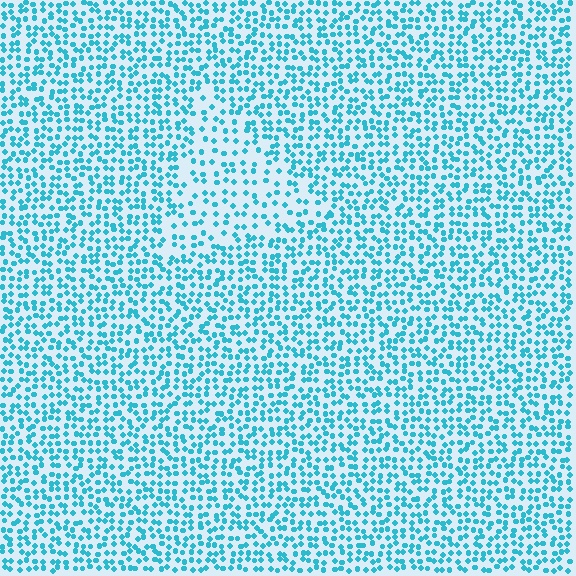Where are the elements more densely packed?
The elements are more densely packed outside the triangle boundary.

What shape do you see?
I see a triangle.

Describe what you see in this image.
The image contains small cyan elements arranged at two different densities. A triangle-shaped region is visible where the elements are less densely packed than the surrounding area.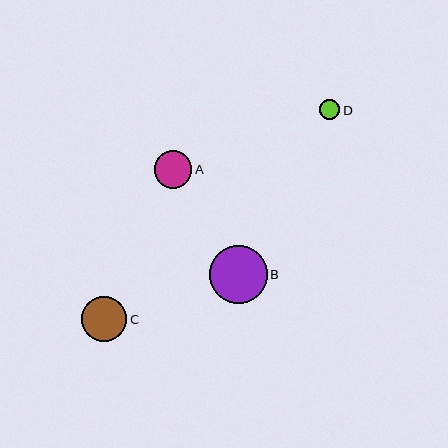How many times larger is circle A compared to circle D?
Circle A is approximately 1.9 times the size of circle D.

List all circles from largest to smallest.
From largest to smallest: B, C, A, D.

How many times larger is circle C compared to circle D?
Circle C is approximately 2.3 times the size of circle D.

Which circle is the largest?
Circle B is the largest with a size of approximately 58 pixels.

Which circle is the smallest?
Circle D is the smallest with a size of approximately 20 pixels.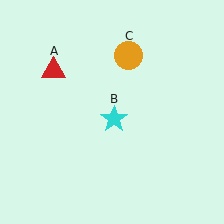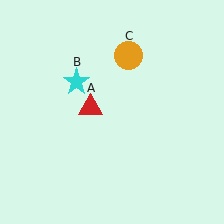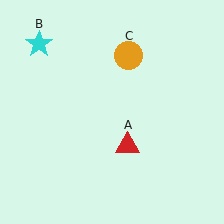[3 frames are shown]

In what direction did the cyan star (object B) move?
The cyan star (object B) moved up and to the left.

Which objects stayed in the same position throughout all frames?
Orange circle (object C) remained stationary.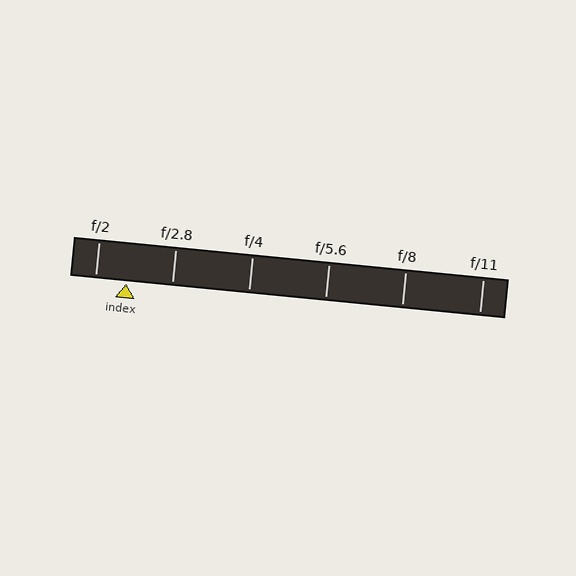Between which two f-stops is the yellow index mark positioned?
The index mark is between f/2 and f/2.8.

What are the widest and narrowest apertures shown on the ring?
The widest aperture shown is f/2 and the narrowest is f/11.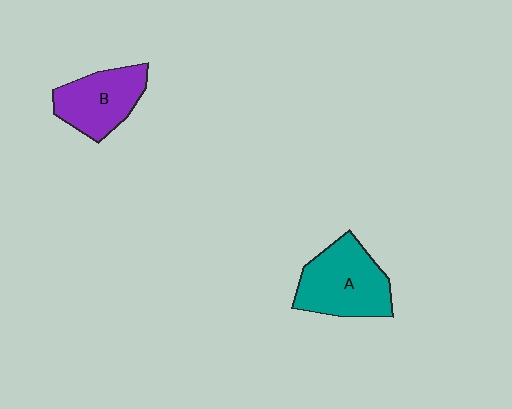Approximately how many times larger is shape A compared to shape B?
Approximately 1.2 times.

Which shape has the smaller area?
Shape B (purple).